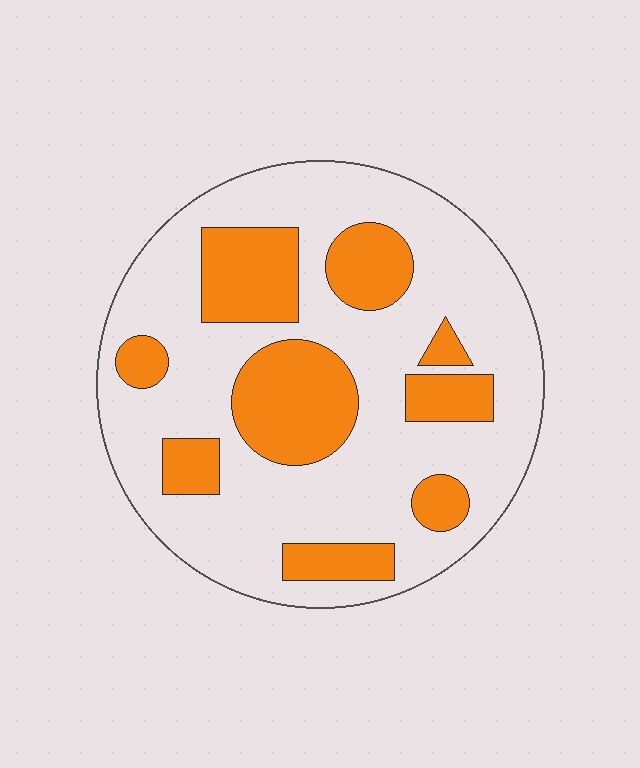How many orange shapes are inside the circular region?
9.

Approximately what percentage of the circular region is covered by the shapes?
Approximately 30%.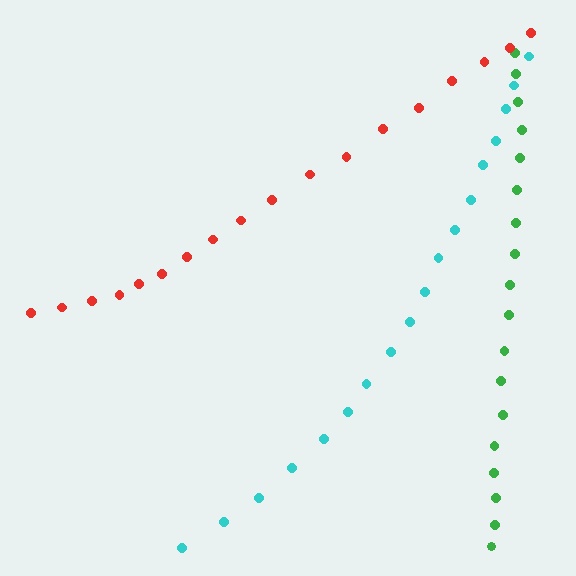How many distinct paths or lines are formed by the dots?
There are 3 distinct paths.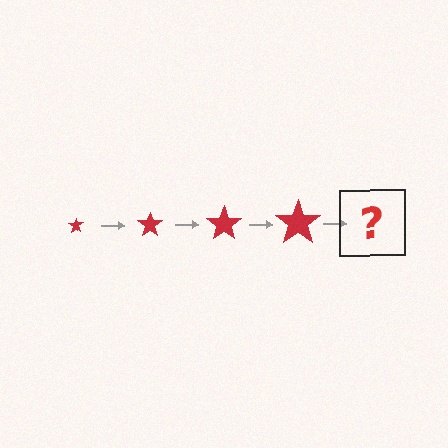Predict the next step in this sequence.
The next step is a red star, larger than the previous one.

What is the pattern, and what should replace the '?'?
The pattern is that the star gets progressively larger each step. The '?' should be a red star, larger than the previous one.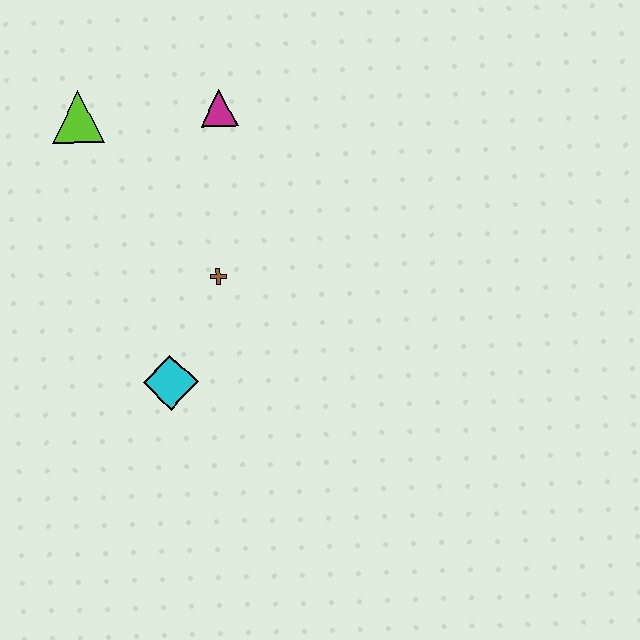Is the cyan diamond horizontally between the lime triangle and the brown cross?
Yes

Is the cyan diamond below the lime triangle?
Yes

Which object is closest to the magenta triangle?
The lime triangle is closest to the magenta triangle.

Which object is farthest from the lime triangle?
The cyan diamond is farthest from the lime triangle.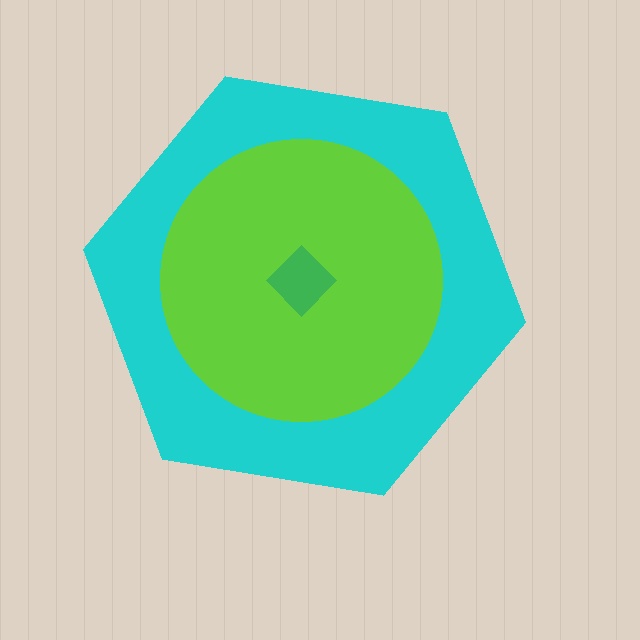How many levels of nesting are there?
3.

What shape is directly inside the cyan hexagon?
The lime circle.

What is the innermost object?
The green diamond.